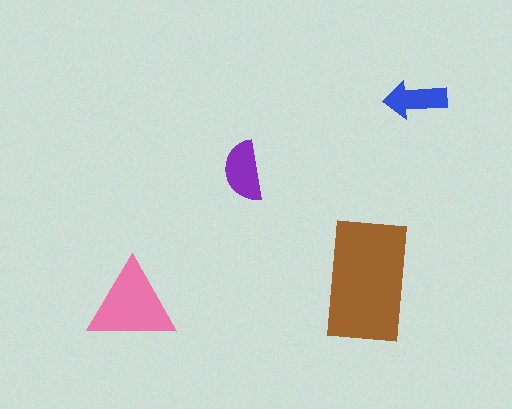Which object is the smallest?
The blue arrow.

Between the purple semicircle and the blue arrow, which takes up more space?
The purple semicircle.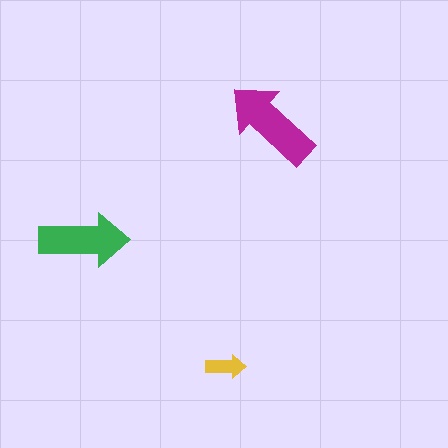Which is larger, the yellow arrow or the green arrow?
The green one.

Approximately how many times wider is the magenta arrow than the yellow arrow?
About 2.5 times wider.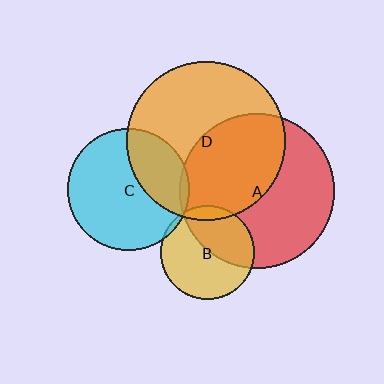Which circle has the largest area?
Circle D (orange).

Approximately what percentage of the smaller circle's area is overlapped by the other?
Approximately 45%.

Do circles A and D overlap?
Yes.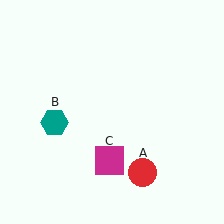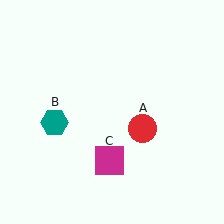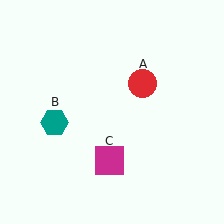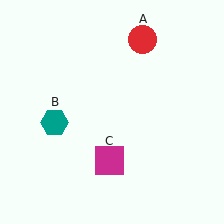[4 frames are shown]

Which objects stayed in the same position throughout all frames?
Teal hexagon (object B) and magenta square (object C) remained stationary.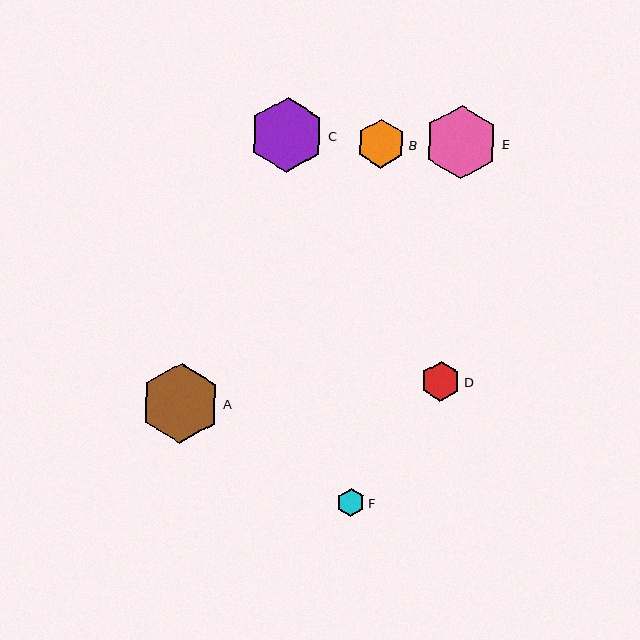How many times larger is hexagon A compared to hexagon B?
Hexagon A is approximately 1.6 times the size of hexagon B.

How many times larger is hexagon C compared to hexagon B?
Hexagon C is approximately 1.5 times the size of hexagon B.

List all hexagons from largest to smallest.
From largest to smallest: A, C, E, B, D, F.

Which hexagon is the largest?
Hexagon A is the largest with a size of approximately 80 pixels.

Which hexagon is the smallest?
Hexagon F is the smallest with a size of approximately 29 pixels.